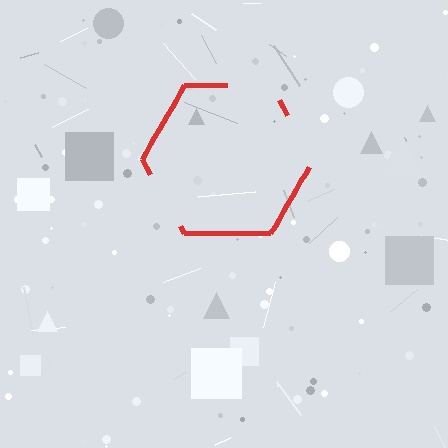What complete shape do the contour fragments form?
The contour fragments form a hexagon.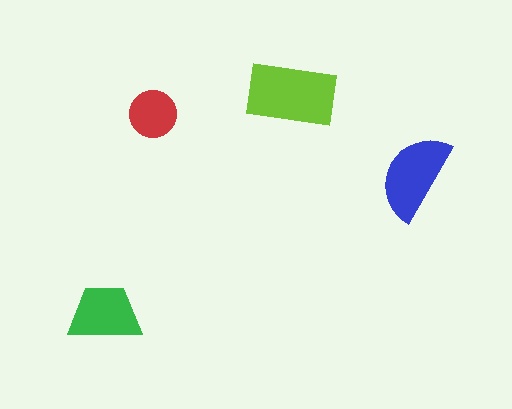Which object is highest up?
The lime rectangle is topmost.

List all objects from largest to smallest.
The lime rectangle, the blue semicircle, the green trapezoid, the red circle.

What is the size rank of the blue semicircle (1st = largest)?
2nd.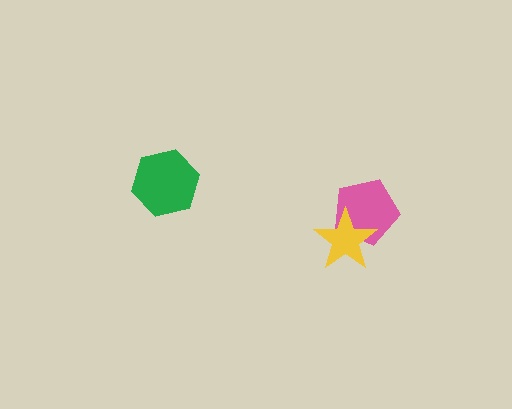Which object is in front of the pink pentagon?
The yellow star is in front of the pink pentagon.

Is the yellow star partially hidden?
No, no other shape covers it.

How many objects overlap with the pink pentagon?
1 object overlaps with the pink pentagon.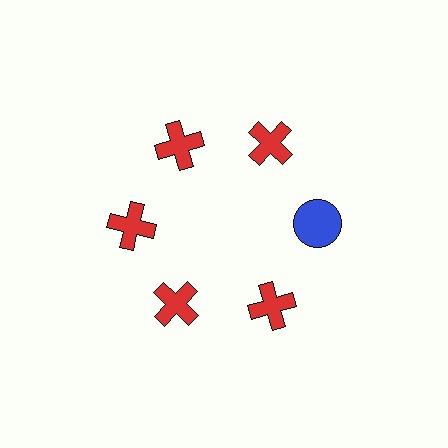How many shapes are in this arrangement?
There are 6 shapes arranged in a ring pattern.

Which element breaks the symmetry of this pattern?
The blue circle at roughly the 3 o'clock position breaks the symmetry. All other shapes are red crosses.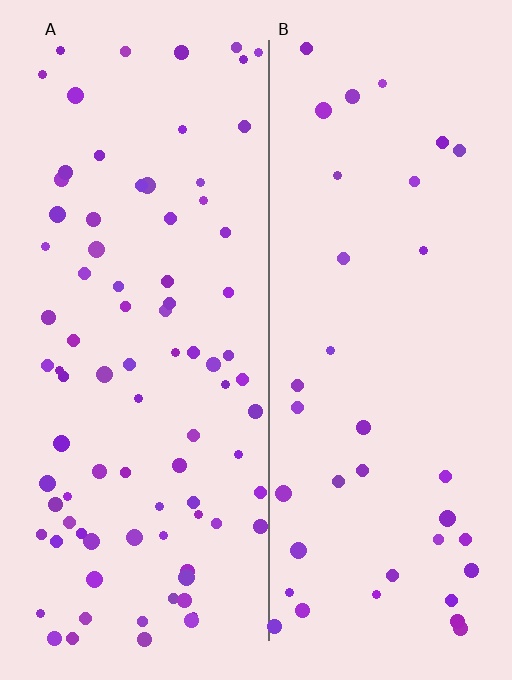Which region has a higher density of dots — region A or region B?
A (the left).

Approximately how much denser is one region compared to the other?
Approximately 2.3× — region A over region B.